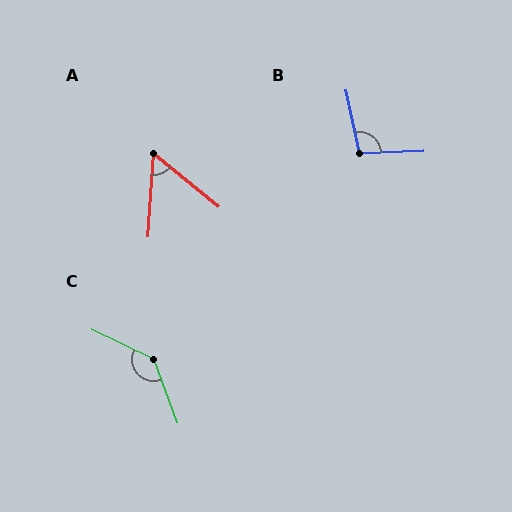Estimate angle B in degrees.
Approximately 101 degrees.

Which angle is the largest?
C, at approximately 136 degrees.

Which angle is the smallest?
A, at approximately 55 degrees.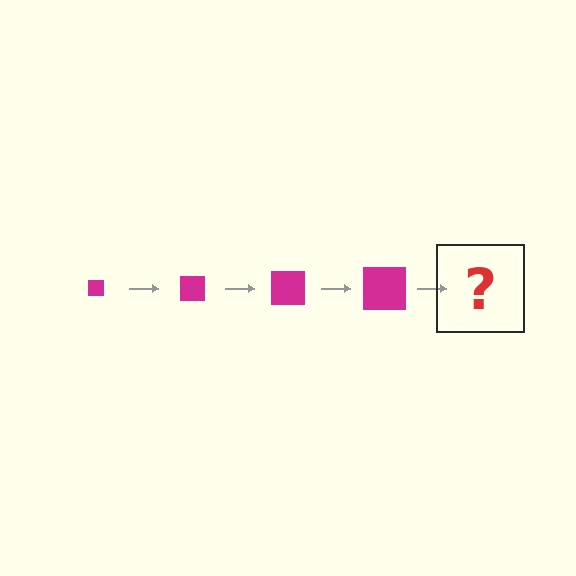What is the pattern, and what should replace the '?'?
The pattern is that the square gets progressively larger each step. The '?' should be a magenta square, larger than the previous one.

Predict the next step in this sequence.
The next step is a magenta square, larger than the previous one.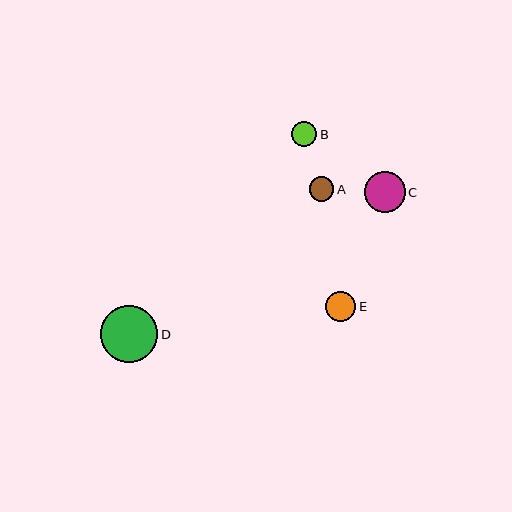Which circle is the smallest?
Circle A is the smallest with a size of approximately 24 pixels.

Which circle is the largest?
Circle D is the largest with a size of approximately 57 pixels.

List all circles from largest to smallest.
From largest to smallest: D, C, E, B, A.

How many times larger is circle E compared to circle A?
Circle E is approximately 1.2 times the size of circle A.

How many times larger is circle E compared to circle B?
Circle E is approximately 1.2 times the size of circle B.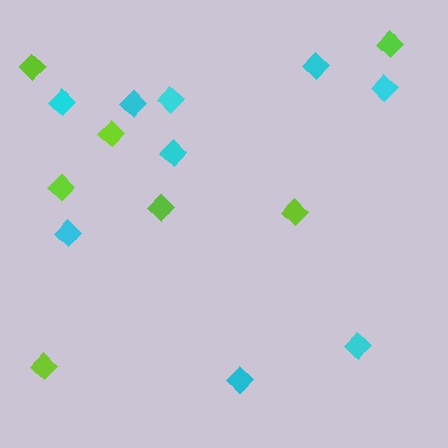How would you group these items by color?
There are 2 groups: one group of cyan diamonds (9) and one group of lime diamonds (7).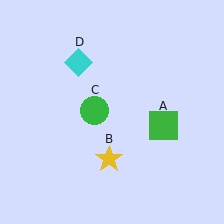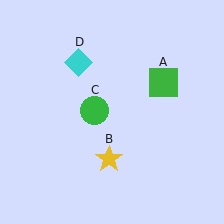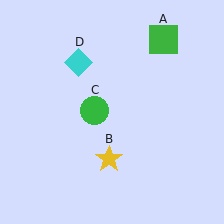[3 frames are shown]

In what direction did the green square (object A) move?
The green square (object A) moved up.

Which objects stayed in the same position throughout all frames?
Yellow star (object B) and green circle (object C) and cyan diamond (object D) remained stationary.